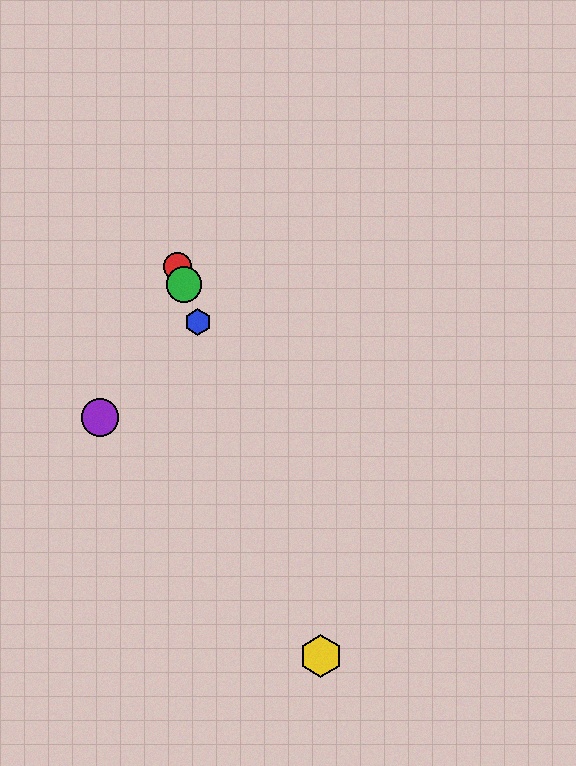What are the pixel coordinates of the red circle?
The red circle is at (178, 267).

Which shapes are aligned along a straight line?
The red circle, the blue hexagon, the green circle, the yellow hexagon are aligned along a straight line.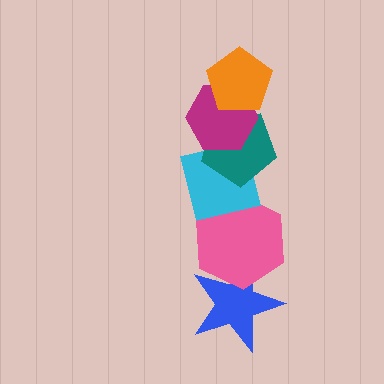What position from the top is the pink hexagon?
The pink hexagon is 5th from the top.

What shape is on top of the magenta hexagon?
The orange pentagon is on top of the magenta hexagon.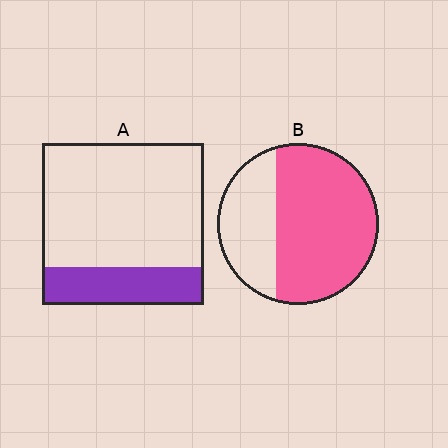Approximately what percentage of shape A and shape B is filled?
A is approximately 25% and B is approximately 65%.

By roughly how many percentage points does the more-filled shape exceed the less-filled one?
By roughly 45 percentage points (B over A).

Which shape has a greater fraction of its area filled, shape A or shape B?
Shape B.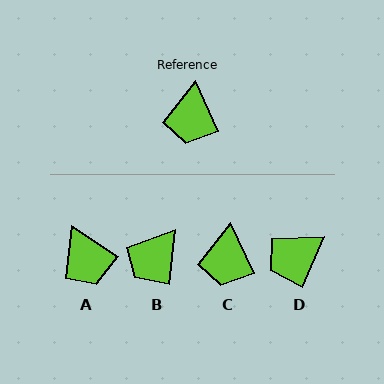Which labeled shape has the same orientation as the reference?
C.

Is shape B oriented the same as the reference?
No, it is off by about 31 degrees.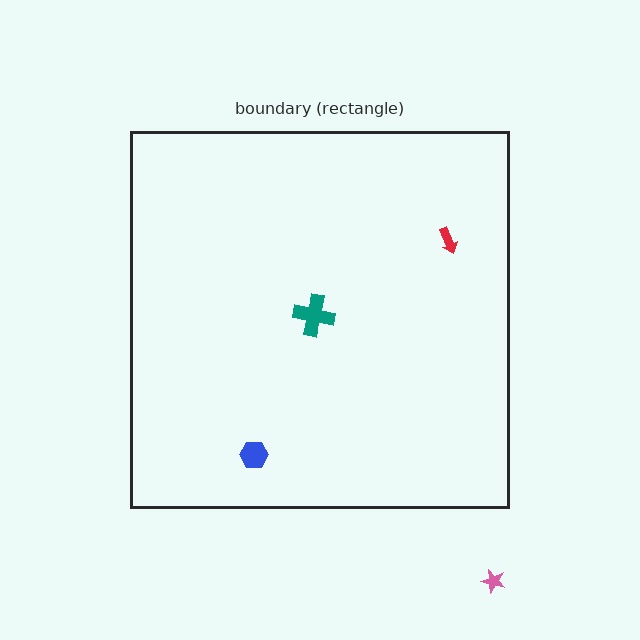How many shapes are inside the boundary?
3 inside, 1 outside.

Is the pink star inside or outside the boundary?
Outside.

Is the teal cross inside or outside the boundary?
Inside.